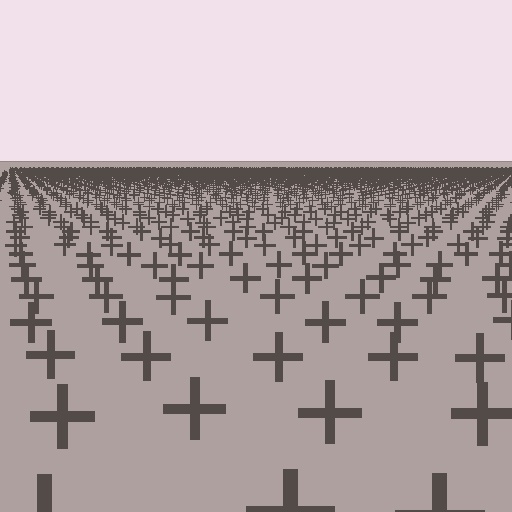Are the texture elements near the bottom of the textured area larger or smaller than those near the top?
Larger. Near the bottom, elements are closer to the viewer and appear at a bigger on-screen size.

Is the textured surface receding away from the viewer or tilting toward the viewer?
The surface is receding away from the viewer. Texture elements get smaller and denser toward the top.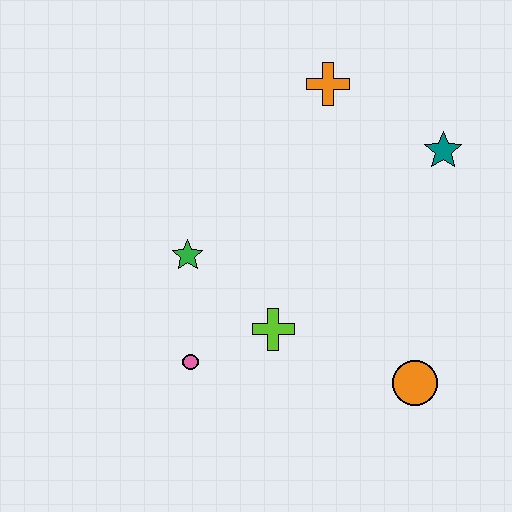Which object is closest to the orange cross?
The teal star is closest to the orange cross.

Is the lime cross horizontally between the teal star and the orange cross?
No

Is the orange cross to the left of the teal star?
Yes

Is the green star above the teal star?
No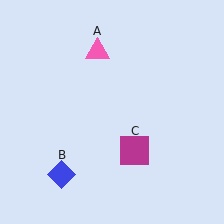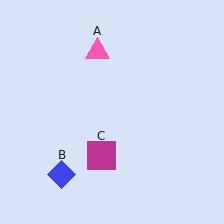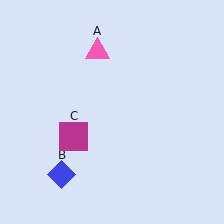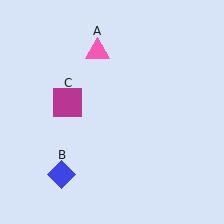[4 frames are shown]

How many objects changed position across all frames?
1 object changed position: magenta square (object C).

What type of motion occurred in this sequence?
The magenta square (object C) rotated clockwise around the center of the scene.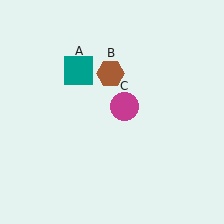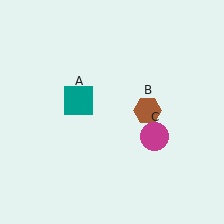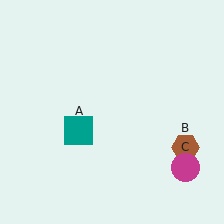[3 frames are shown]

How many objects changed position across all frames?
3 objects changed position: teal square (object A), brown hexagon (object B), magenta circle (object C).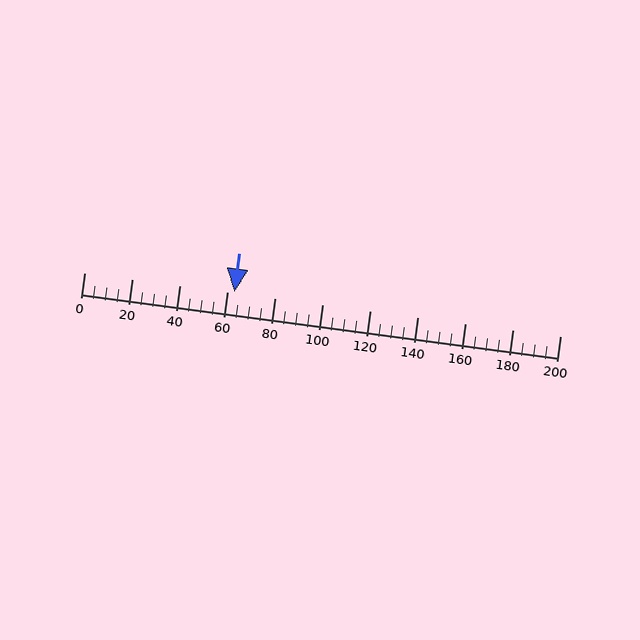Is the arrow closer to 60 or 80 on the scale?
The arrow is closer to 60.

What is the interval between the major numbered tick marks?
The major tick marks are spaced 20 units apart.